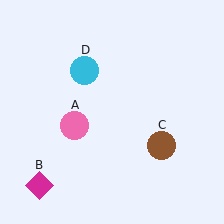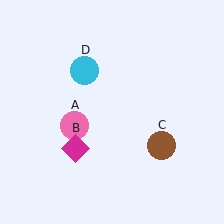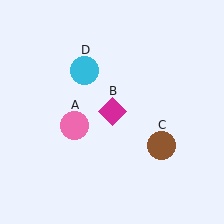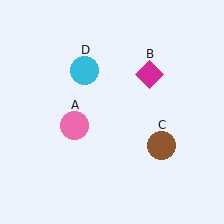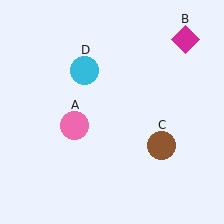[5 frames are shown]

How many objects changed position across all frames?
1 object changed position: magenta diamond (object B).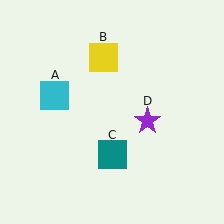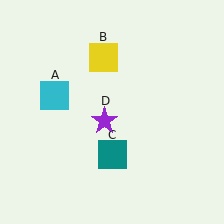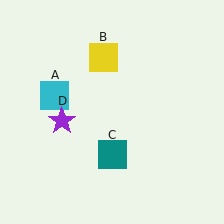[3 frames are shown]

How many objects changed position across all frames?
1 object changed position: purple star (object D).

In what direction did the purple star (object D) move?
The purple star (object D) moved left.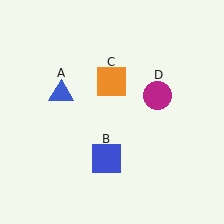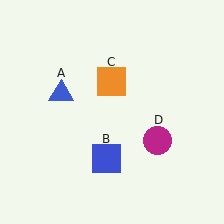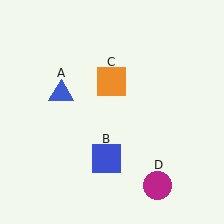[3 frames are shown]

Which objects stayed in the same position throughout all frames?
Blue triangle (object A) and blue square (object B) and orange square (object C) remained stationary.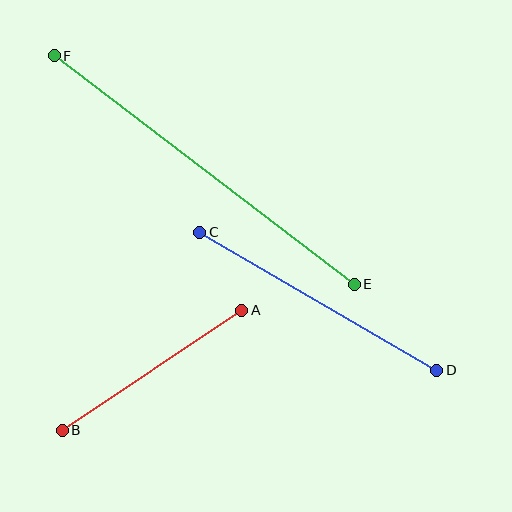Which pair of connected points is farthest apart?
Points E and F are farthest apart.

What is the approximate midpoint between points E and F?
The midpoint is at approximately (204, 170) pixels.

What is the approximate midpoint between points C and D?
The midpoint is at approximately (318, 301) pixels.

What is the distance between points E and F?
The distance is approximately 377 pixels.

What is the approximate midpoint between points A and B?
The midpoint is at approximately (152, 370) pixels.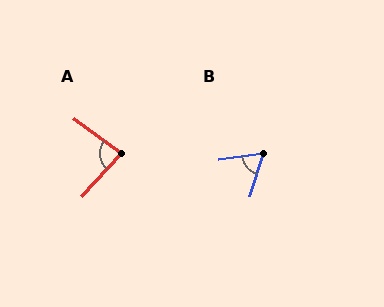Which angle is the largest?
A, at approximately 84 degrees.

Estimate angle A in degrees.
Approximately 84 degrees.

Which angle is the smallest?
B, at approximately 65 degrees.